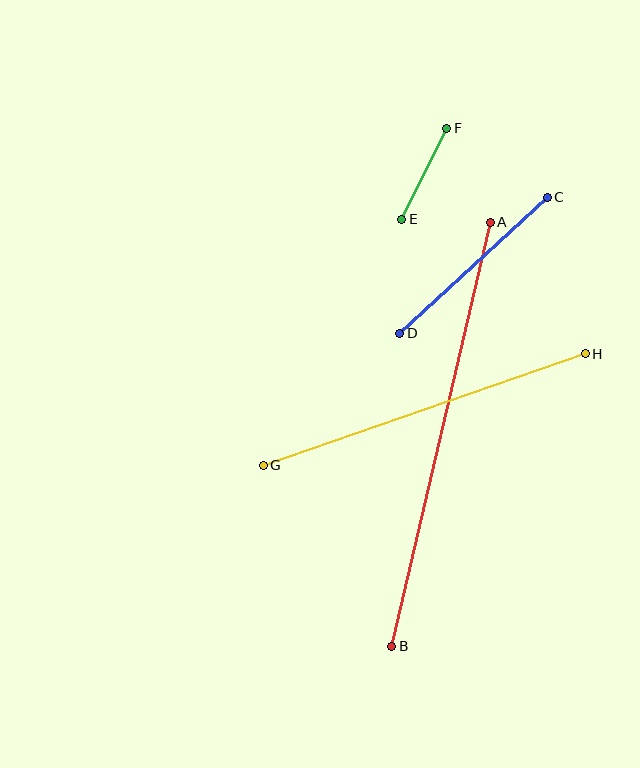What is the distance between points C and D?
The distance is approximately 201 pixels.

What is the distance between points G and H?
The distance is approximately 341 pixels.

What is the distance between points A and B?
The distance is approximately 435 pixels.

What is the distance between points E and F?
The distance is approximately 101 pixels.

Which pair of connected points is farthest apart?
Points A and B are farthest apart.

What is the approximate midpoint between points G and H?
The midpoint is at approximately (424, 409) pixels.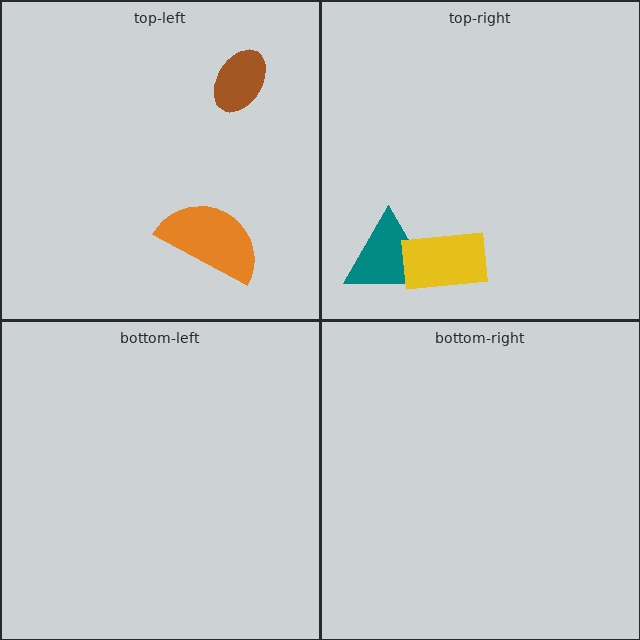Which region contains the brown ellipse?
The top-left region.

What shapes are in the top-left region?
The orange semicircle, the brown ellipse.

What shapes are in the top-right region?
The teal triangle, the yellow rectangle.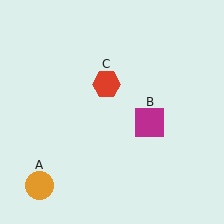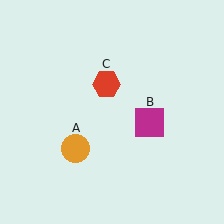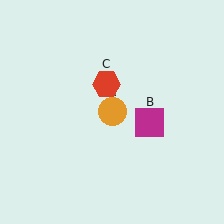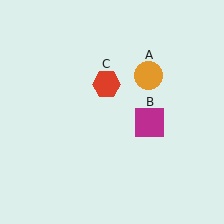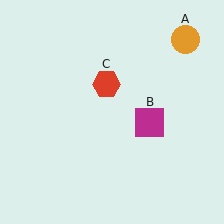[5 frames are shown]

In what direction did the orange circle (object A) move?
The orange circle (object A) moved up and to the right.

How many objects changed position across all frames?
1 object changed position: orange circle (object A).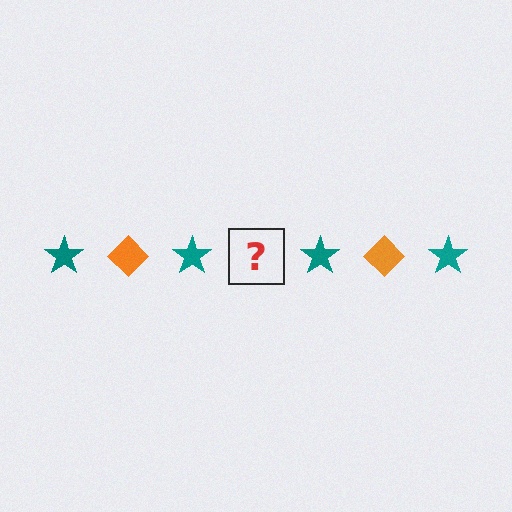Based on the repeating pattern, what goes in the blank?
The blank should be an orange diamond.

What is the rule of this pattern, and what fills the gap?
The rule is that the pattern alternates between teal star and orange diamond. The gap should be filled with an orange diamond.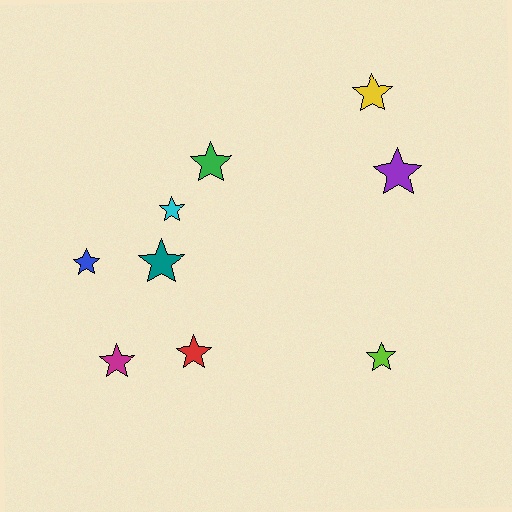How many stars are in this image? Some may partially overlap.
There are 9 stars.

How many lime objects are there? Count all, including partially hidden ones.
There is 1 lime object.